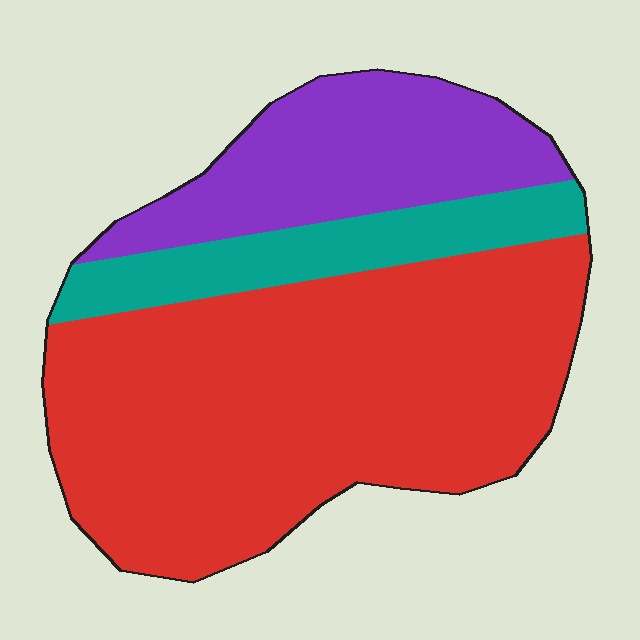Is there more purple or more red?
Red.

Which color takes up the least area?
Teal, at roughly 15%.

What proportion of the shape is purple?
Purple covers roughly 25% of the shape.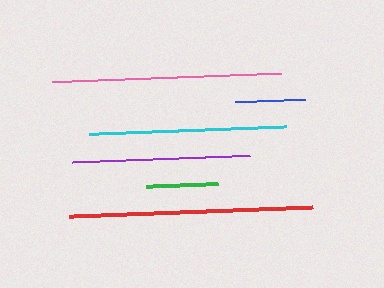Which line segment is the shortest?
The blue line is the shortest at approximately 69 pixels.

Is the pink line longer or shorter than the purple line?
The pink line is longer than the purple line.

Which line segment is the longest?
The red line is the longest at approximately 244 pixels.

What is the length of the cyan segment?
The cyan segment is approximately 198 pixels long.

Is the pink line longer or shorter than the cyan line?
The pink line is longer than the cyan line.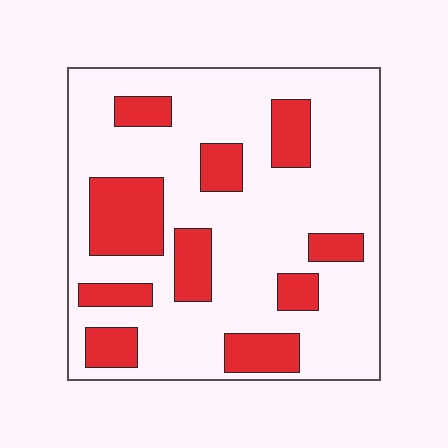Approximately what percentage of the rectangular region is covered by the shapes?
Approximately 25%.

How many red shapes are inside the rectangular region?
10.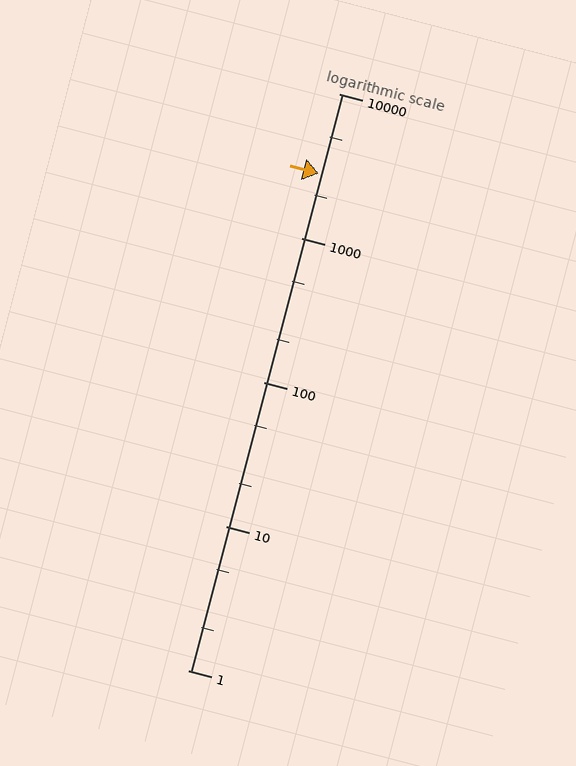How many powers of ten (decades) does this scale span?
The scale spans 4 decades, from 1 to 10000.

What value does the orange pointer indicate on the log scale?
The pointer indicates approximately 2800.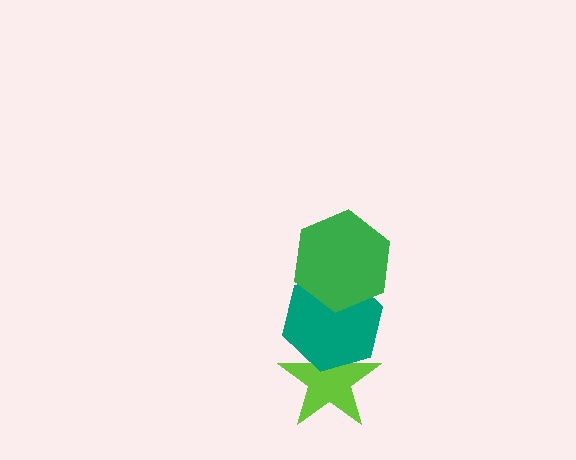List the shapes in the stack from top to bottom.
From top to bottom: the green hexagon, the teal hexagon, the lime star.